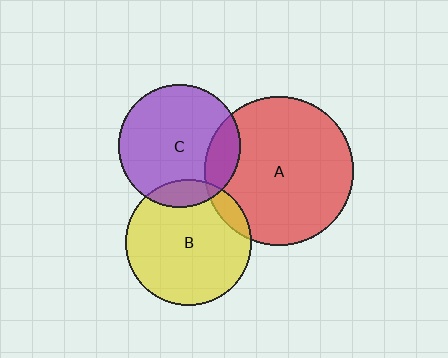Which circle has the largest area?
Circle A (red).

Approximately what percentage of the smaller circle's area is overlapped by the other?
Approximately 15%.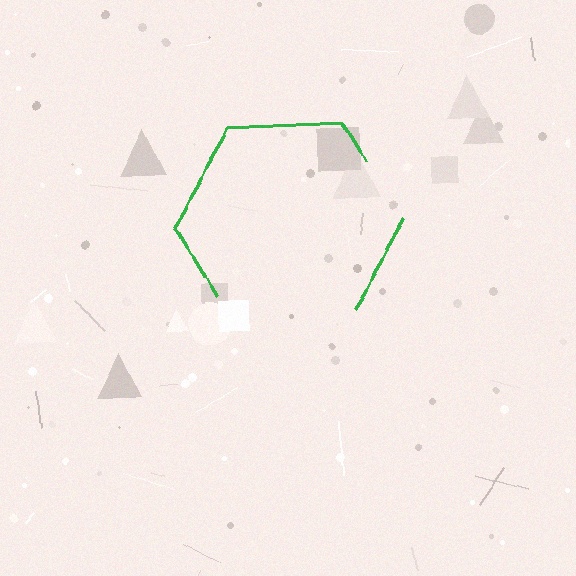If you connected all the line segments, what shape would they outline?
They would outline a hexagon.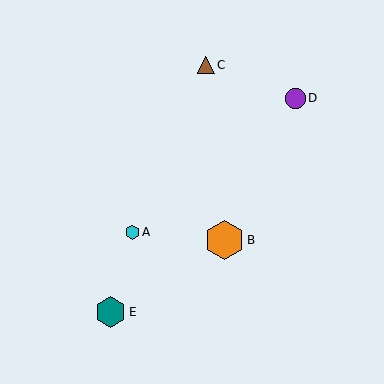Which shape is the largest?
The orange hexagon (labeled B) is the largest.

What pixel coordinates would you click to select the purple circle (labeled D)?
Click at (296, 98) to select the purple circle D.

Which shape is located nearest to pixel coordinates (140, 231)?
The cyan hexagon (labeled A) at (132, 232) is nearest to that location.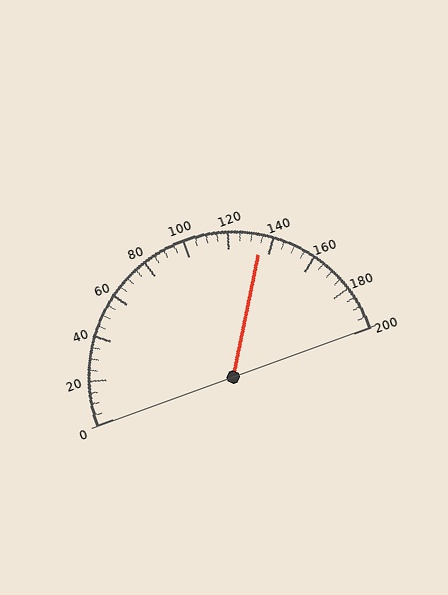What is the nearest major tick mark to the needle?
The nearest major tick mark is 140.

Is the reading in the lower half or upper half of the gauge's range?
The reading is in the upper half of the range (0 to 200).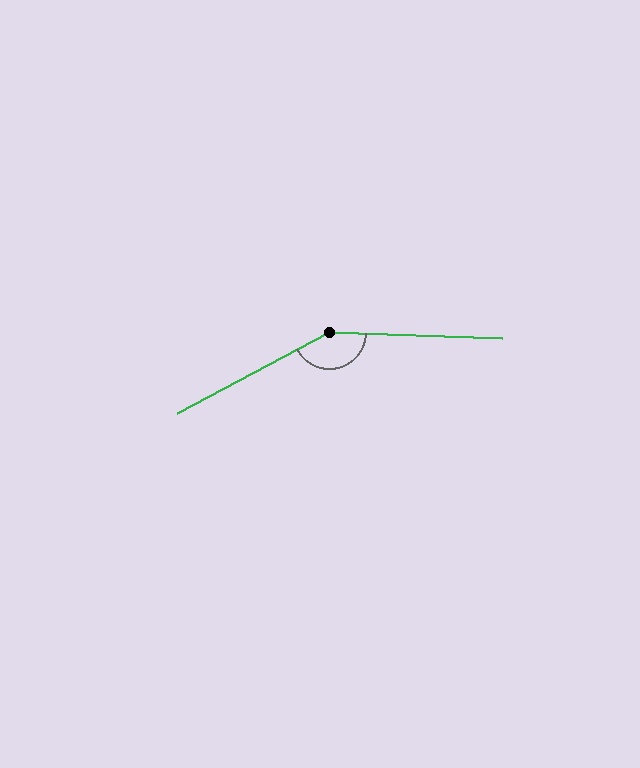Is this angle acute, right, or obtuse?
It is obtuse.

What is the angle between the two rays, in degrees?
Approximately 150 degrees.